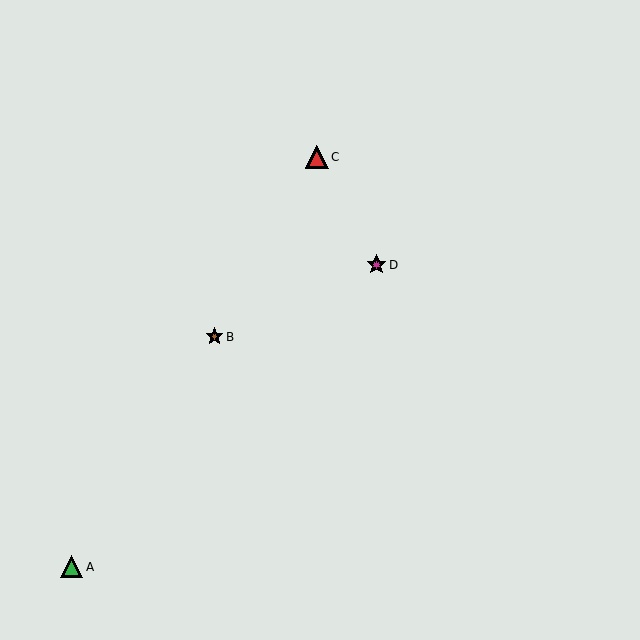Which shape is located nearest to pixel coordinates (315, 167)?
The red triangle (labeled C) at (317, 157) is nearest to that location.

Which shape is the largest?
The red triangle (labeled C) is the largest.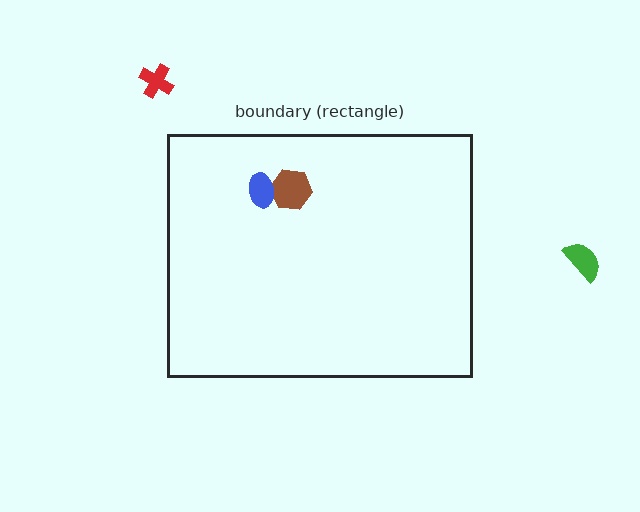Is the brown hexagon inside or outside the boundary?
Inside.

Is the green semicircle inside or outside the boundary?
Outside.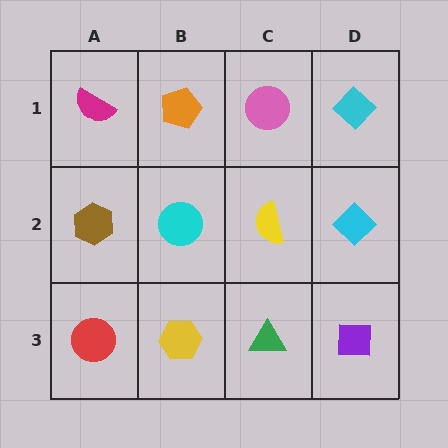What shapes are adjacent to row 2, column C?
A pink circle (row 1, column C), a green triangle (row 3, column C), a cyan circle (row 2, column B), a cyan diamond (row 2, column D).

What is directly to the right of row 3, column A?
A yellow hexagon.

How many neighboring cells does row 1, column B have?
3.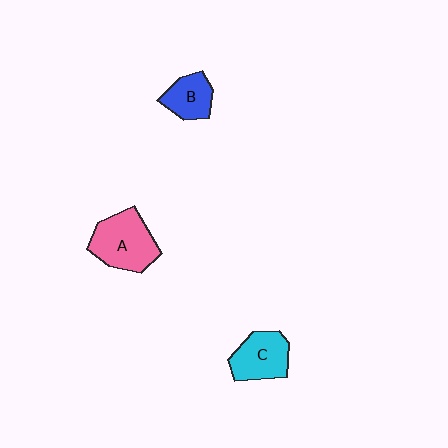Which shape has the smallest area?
Shape B (blue).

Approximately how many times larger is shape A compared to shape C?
Approximately 1.3 times.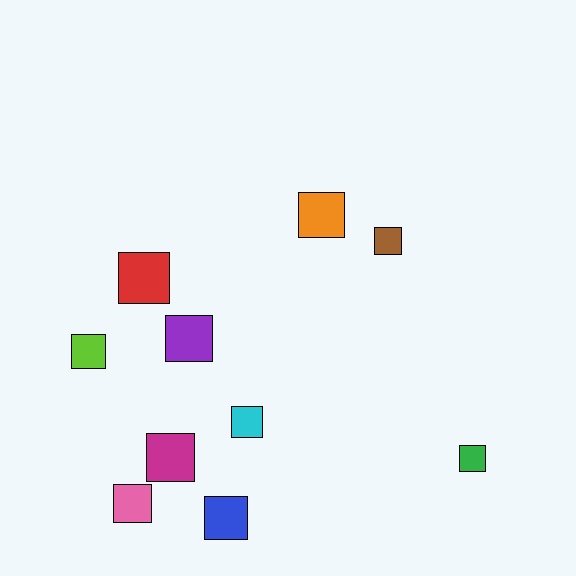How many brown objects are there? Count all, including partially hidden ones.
There is 1 brown object.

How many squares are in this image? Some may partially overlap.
There are 10 squares.